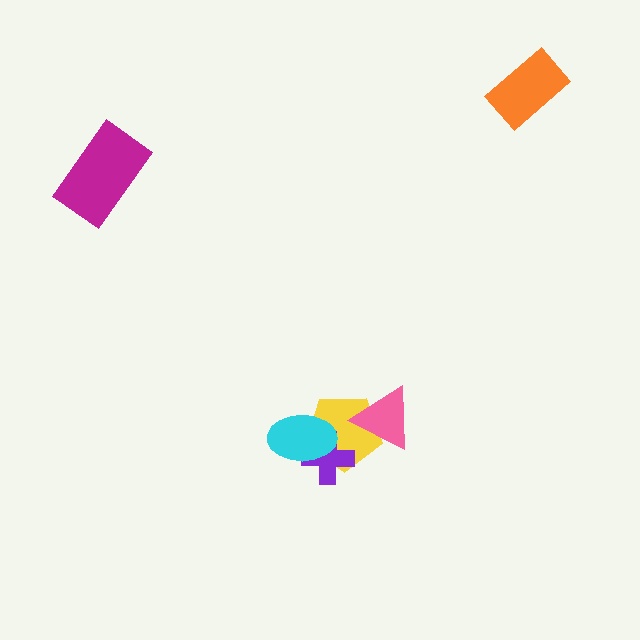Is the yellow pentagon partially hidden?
Yes, it is partially covered by another shape.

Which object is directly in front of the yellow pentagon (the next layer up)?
The pink triangle is directly in front of the yellow pentagon.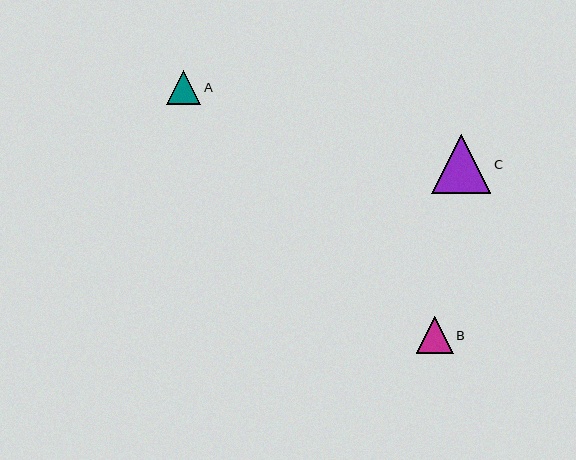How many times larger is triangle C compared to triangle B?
Triangle C is approximately 1.6 times the size of triangle B.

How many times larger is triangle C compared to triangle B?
Triangle C is approximately 1.6 times the size of triangle B.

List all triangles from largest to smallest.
From largest to smallest: C, B, A.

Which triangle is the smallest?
Triangle A is the smallest with a size of approximately 34 pixels.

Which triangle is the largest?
Triangle C is the largest with a size of approximately 59 pixels.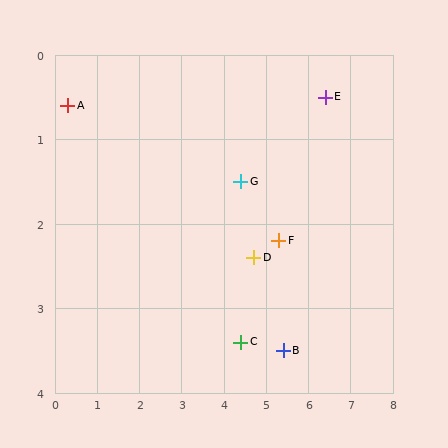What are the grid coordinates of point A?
Point A is at approximately (0.3, 0.6).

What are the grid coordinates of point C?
Point C is at approximately (4.4, 3.4).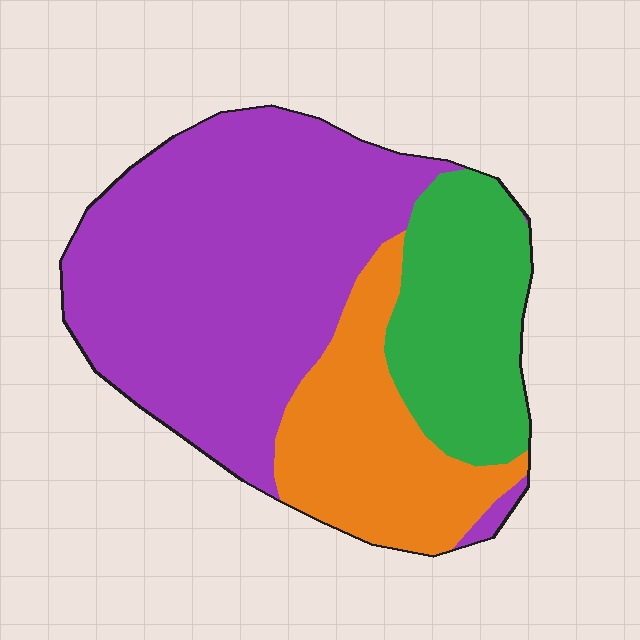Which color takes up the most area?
Purple, at roughly 55%.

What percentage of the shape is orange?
Orange takes up about one fifth (1/5) of the shape.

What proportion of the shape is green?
Green covers 22% of the shape.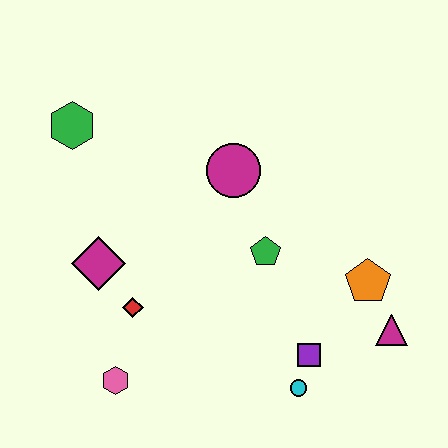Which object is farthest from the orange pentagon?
The green hexagon is farthest from the orange pentagon.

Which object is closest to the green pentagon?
The magenta circle is closest to the green pentagon.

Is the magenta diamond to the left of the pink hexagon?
Yes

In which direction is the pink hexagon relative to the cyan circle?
The pink hexagon is to the left of the cyan circle.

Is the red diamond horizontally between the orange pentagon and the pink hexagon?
Yes